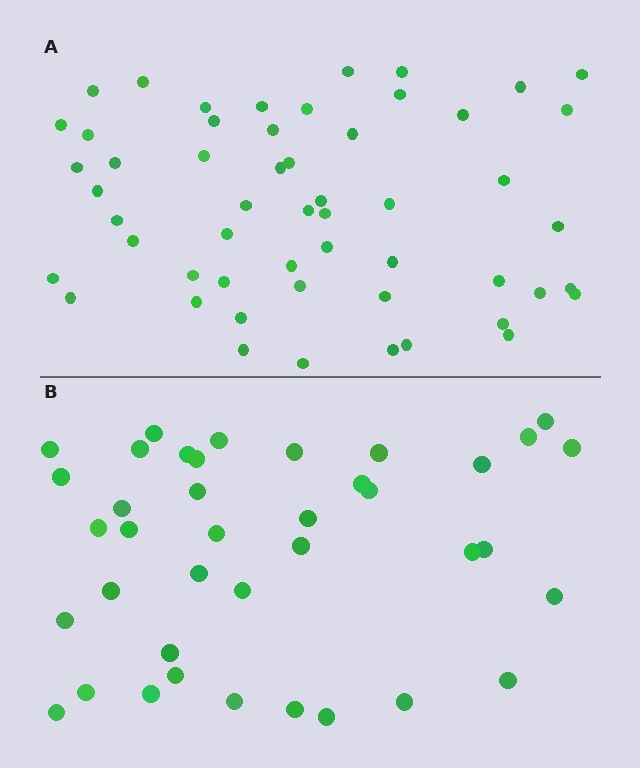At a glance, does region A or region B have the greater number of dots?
Region A (the top region) has more dots.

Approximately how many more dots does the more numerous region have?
Region A has approximately 15 more dots than region B.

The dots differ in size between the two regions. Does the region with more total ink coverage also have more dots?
No. Region B has more total ink coverage because its dots are larger, but region A actually contains more individual dots. Total area can be misleading — the number of items is what matters here.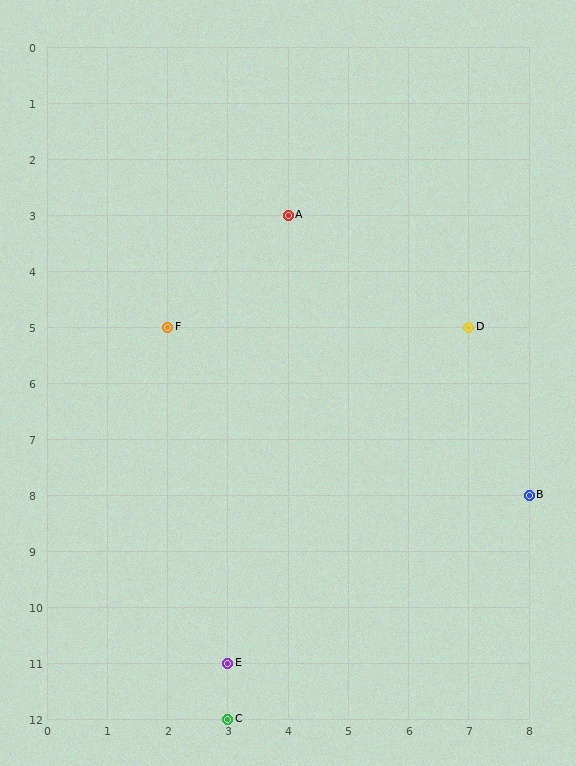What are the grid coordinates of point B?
Point B is at grid coordinates (8, 8).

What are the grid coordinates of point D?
Point D is at grid coordinates (7, 5).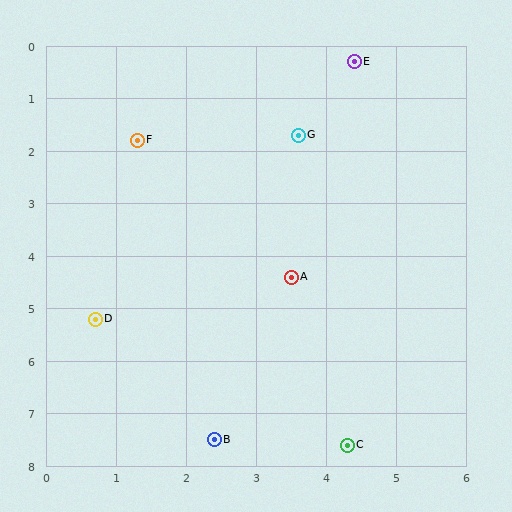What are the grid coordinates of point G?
Point G is at approximately (3.6, 1.7).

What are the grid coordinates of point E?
Point E is at approximately (4.4, 0.3).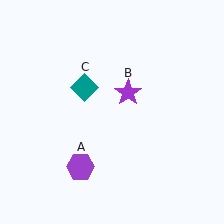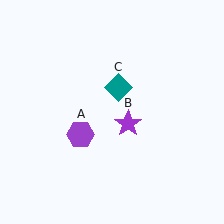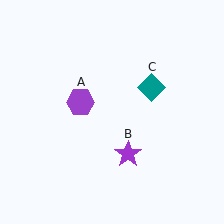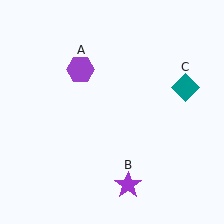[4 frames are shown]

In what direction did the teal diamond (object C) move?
The teal diamond (object C) moved right.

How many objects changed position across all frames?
3 objects changed position: purple hexagon (object A), purple star (object B), teal diamond (object C).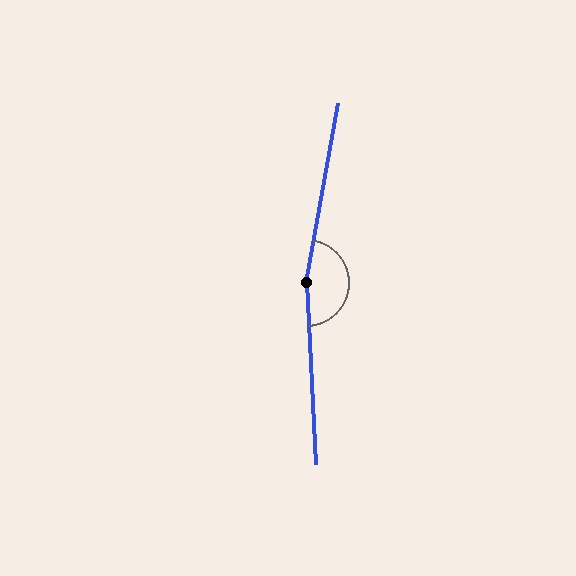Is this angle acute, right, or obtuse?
It is obtuse.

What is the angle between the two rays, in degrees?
Approximately 167 degrees.